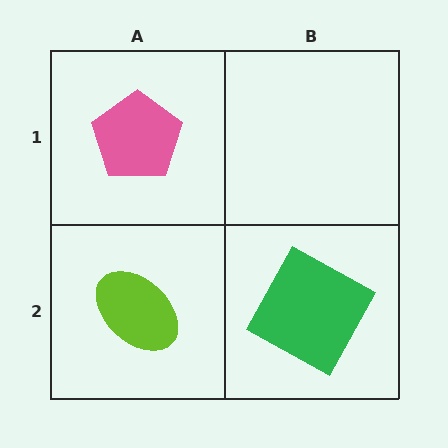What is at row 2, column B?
A green square.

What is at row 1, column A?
A pink pentagon.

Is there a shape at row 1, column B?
No, that cell is empty.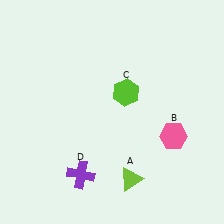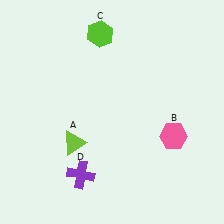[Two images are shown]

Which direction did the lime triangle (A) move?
The lime triangle (A) moved left.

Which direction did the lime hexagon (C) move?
The lime hexagon (C) moved up.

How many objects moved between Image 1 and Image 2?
2 objects moved between the two images.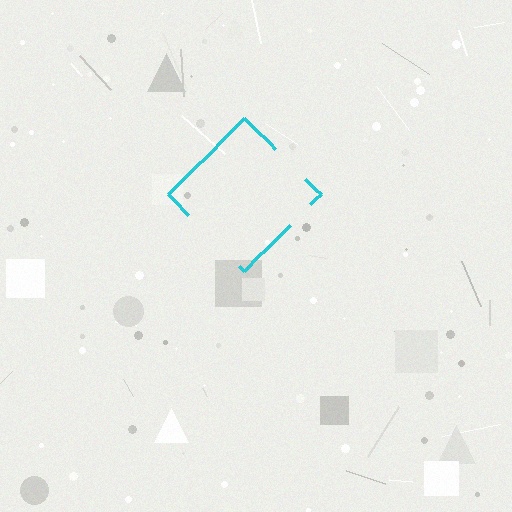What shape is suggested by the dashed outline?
The dashed outline suggests a diamond.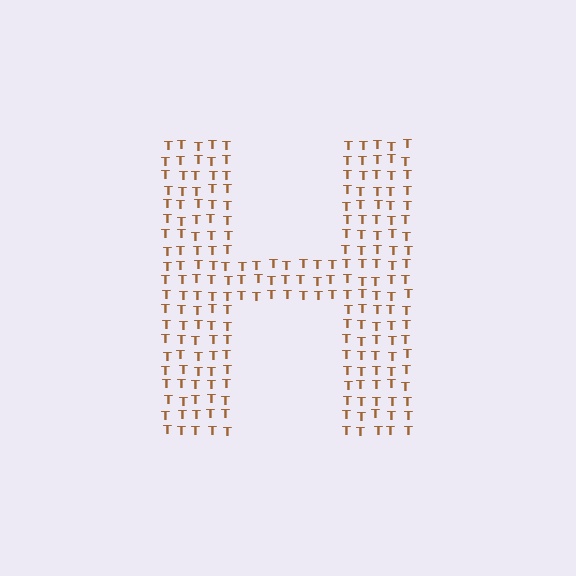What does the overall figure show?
The overall figure shows the letter H.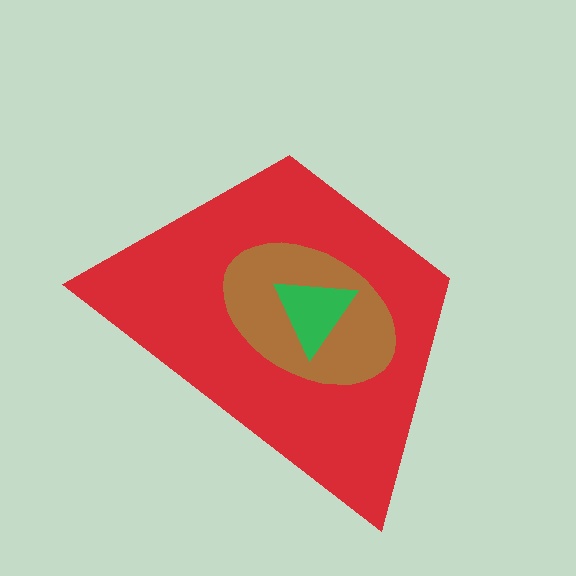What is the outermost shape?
The red trapezoid.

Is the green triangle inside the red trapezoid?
Yes.